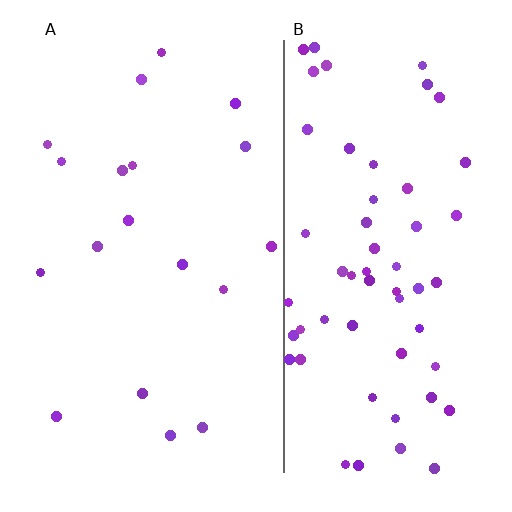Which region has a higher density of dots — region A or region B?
B (the right).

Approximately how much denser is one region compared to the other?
Approximately 3.3× — region B over region A.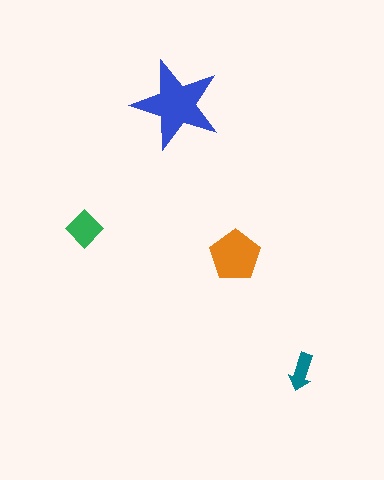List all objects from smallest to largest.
The teal arrow, the green diamond, the orange pentagon, the blue star.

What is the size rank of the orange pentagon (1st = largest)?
2nd.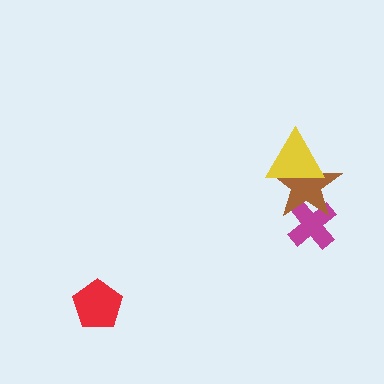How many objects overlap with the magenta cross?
1 object overlaps with the magenta cross.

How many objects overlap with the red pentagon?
0 objects overlap with the red pentagon.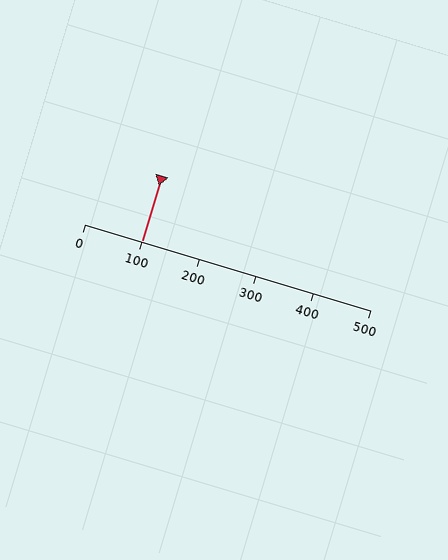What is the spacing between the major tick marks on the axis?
The major ticks are spaced 100 apart.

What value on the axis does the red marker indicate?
The marker indicates approximately 100.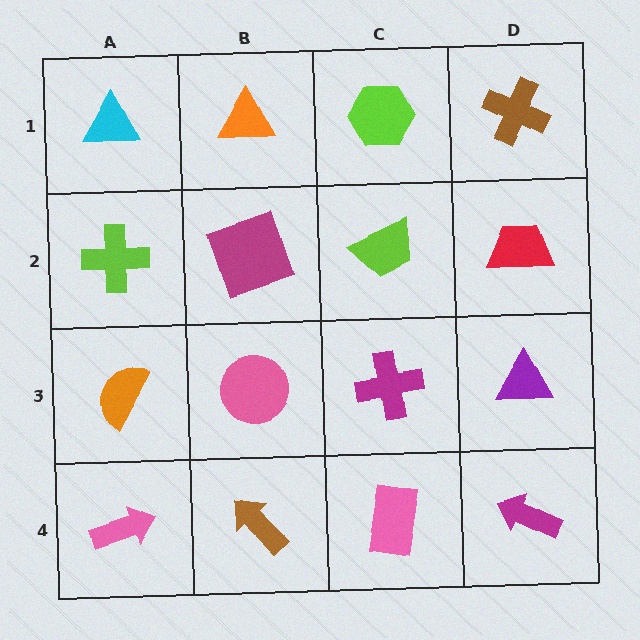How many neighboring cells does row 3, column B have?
4.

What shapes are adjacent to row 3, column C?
A lime trapezoid (row 2, column C), a pink rectangle (row 4, column C), a pink circle (row 3, column B), a purple triangle (row 3, column D).